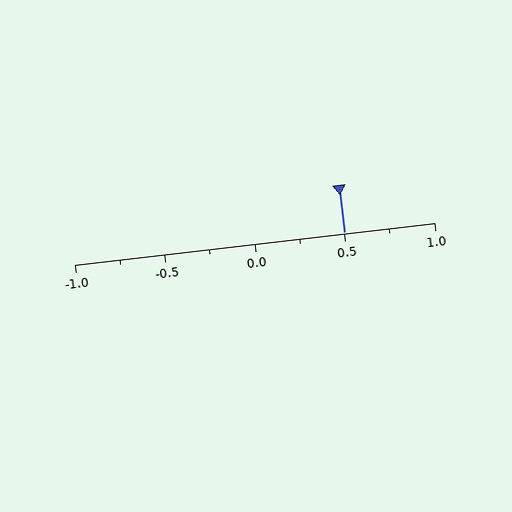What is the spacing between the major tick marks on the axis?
The major ticks are spaced 0.5 apart.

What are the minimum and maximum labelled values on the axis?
The axis runs from -1.0 to 1.0.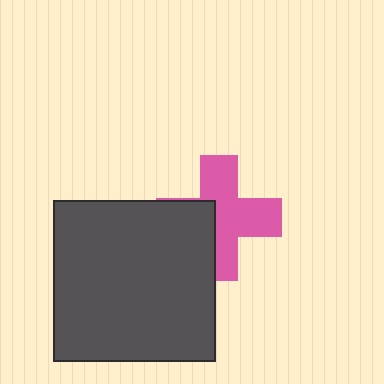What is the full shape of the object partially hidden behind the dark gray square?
The partially hidden object is a pink cross.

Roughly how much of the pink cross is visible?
About half of it is visible (roughly 64%).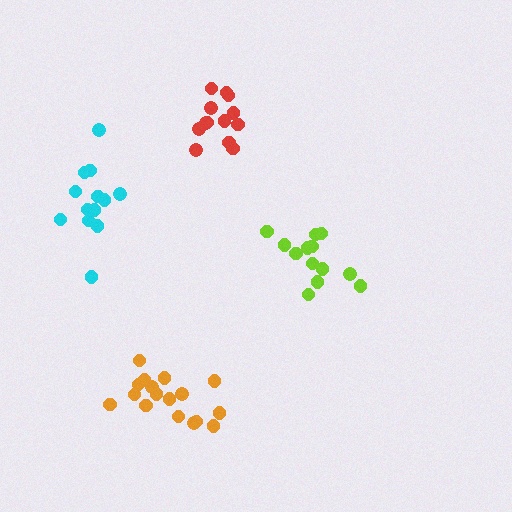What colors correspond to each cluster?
The clusters are colored: cyan, lime, red, orange.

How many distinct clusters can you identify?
There are 4 distinct clusters.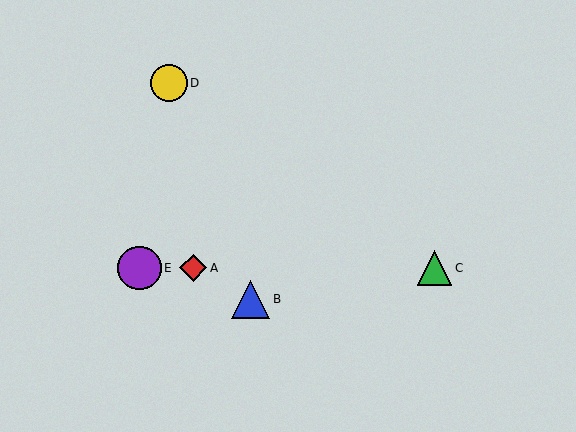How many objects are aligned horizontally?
3 objects (A, C, E) are aligned horizontally.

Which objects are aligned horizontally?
Objects A, C, E are aligned horizontally.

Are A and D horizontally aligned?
No, A is at y≈268 and D is at y≈83.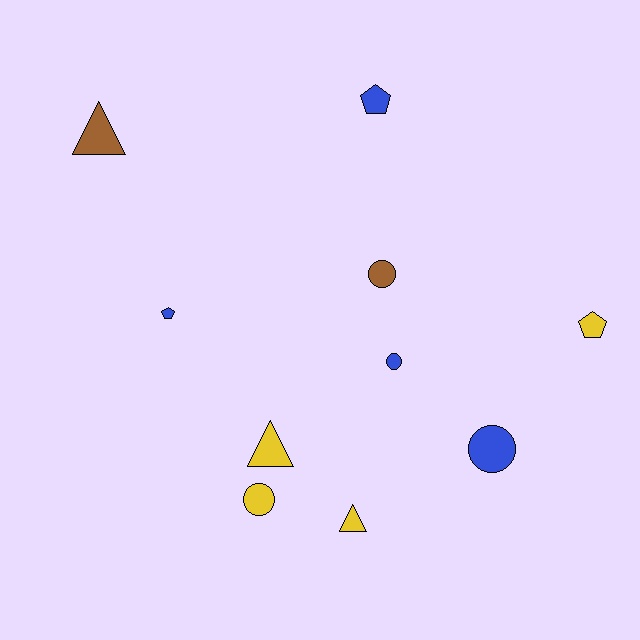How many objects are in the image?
There are 10 objects.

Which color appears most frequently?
Blue, with 4 objects.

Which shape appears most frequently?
Circle, with 4 objects.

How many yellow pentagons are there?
There is 1 yellow pentagon.